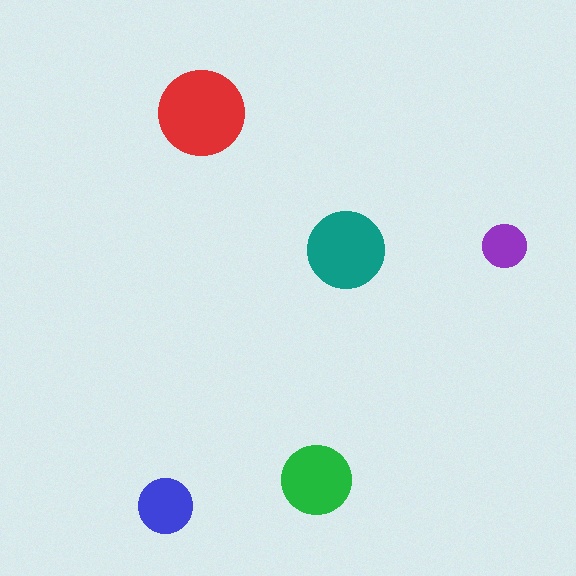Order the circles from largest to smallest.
the red one, the teal one, the green one, the blue one, the purple one.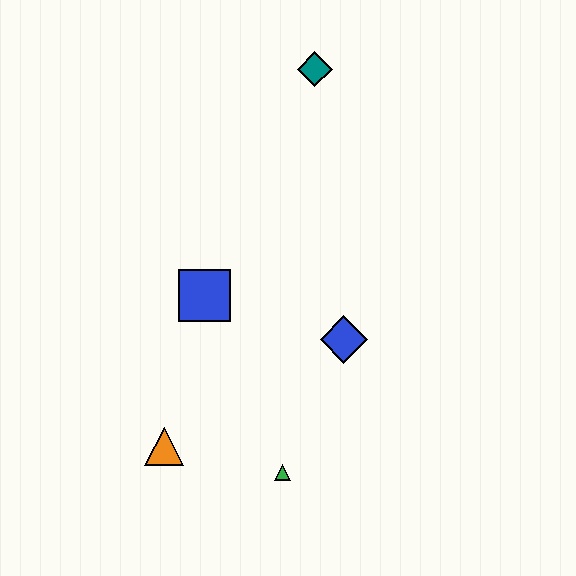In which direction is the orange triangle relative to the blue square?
The orange triangle is below the blue square.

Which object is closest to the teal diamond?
The blue square is closest to the teal diamond.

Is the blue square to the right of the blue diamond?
No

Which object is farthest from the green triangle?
The teal diamond is farthest from the green triangle.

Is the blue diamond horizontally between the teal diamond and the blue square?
No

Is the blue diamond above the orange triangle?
Yes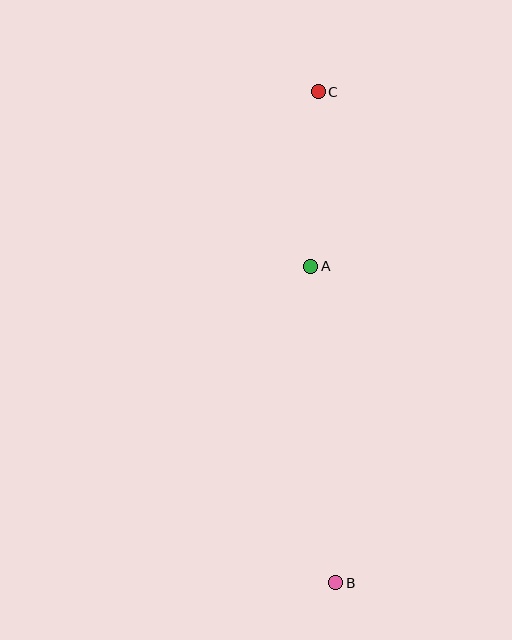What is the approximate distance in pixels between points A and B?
The distance between A and B is approximately 318 pixels.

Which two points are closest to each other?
Points A and C are closest to each other.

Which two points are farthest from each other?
Points B and C are farthest from each other.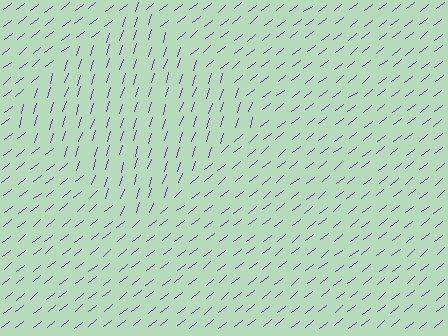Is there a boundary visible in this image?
Yes, there is a texture boundary formed by a change in line orientation.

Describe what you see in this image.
The image is filled with small purple line segments. A diamond region in the image has lines oriented differently from the surrounding lines, creating a visible texture boundary.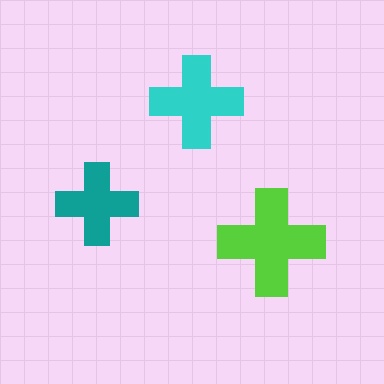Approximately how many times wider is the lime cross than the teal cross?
About 1.5 times wider.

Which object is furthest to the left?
The teal cross is leftmost.